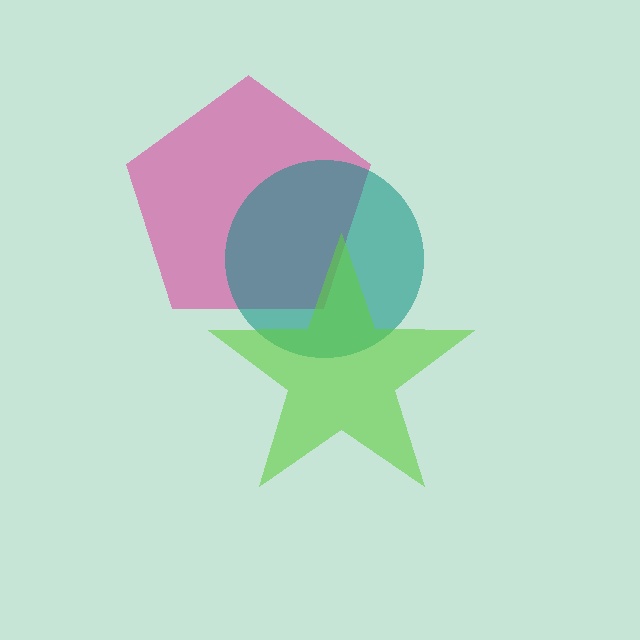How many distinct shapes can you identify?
There are 3 distinct shapes: a pink pentagon, a teal circle, a lime star.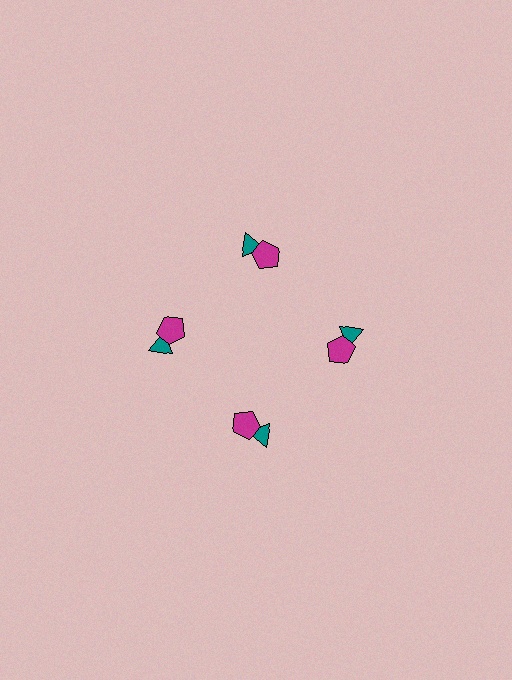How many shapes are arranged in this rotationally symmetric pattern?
There are 8 shapes, arranged in 4 groups of 2.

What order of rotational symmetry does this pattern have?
This pattern has 4-fold rotational symmetry.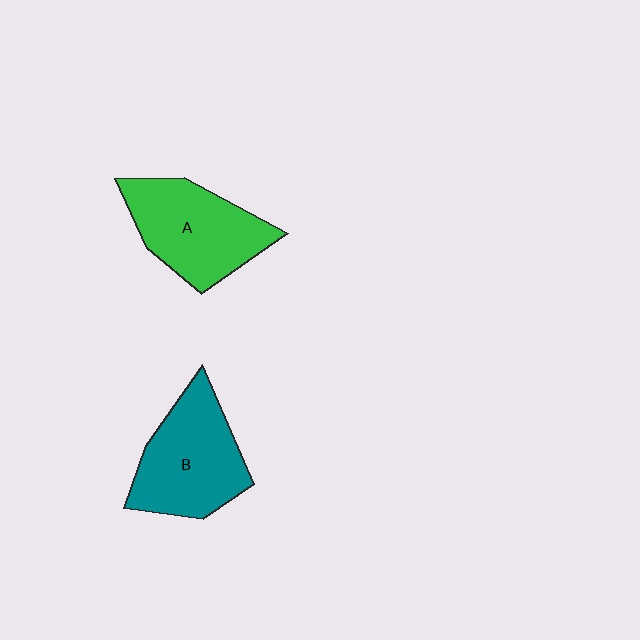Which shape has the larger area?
Shape B (teal).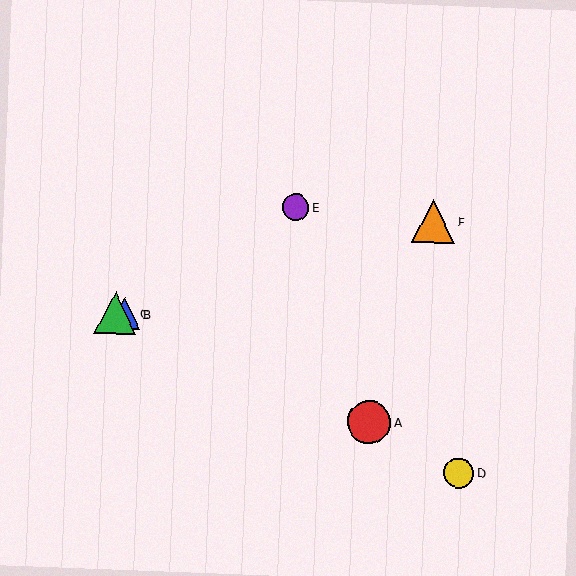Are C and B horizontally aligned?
Yes, both are at y≈313.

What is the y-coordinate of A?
Object A is at y≈423.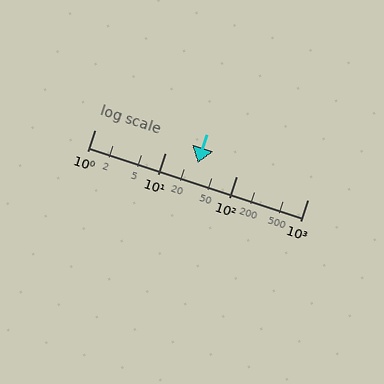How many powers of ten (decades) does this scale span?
The scale spans 3 decades, from 1 to 1000.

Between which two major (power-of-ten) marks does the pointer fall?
The pointer is between 10 and 100.